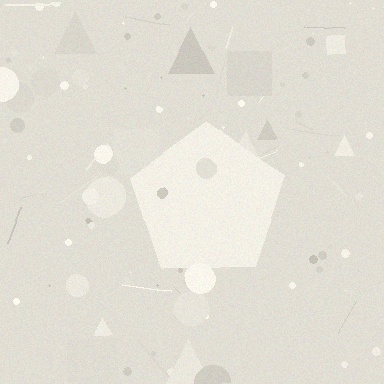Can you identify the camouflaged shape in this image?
The camouflaged shape is a pentagon.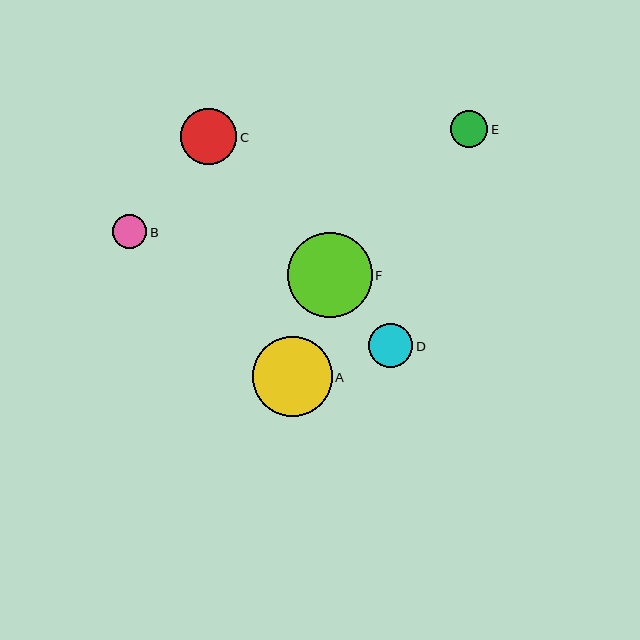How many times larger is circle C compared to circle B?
Circle C is approximately 1.6 times the size of circle B.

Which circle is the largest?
Circle F is the largest with a size of approximately 85 pixels.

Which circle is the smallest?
Circle B is the smallest with a size of approximately 34 pixels.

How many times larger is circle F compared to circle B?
Circle F is approximately 2.5 times the size of circle B.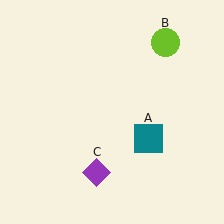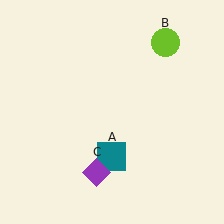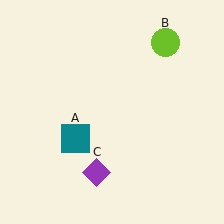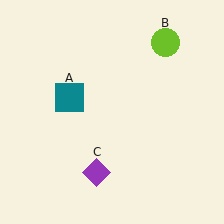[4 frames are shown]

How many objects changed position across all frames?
1 object changed position: teal square (object A).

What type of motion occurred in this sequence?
The teal square (object A) rotated clockwise around the center of the scene.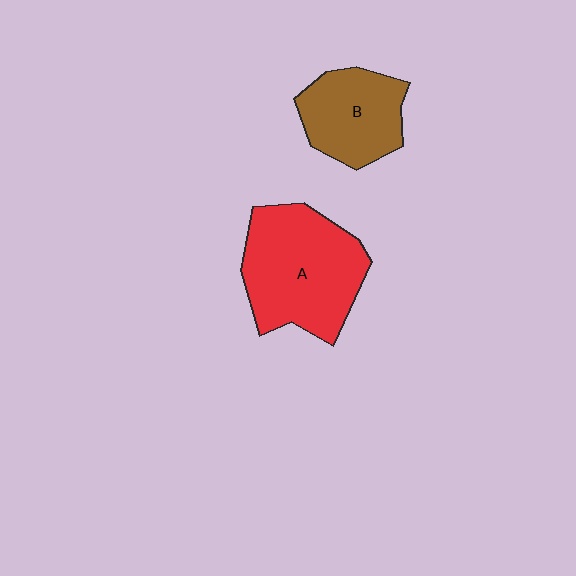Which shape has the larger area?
Shape A (red).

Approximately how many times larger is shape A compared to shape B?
Approximately 1.5 times.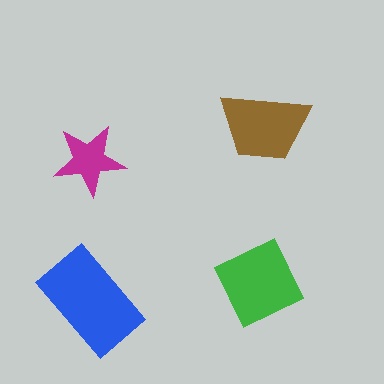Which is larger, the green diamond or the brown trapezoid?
The green diamond.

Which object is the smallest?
The magenta star.